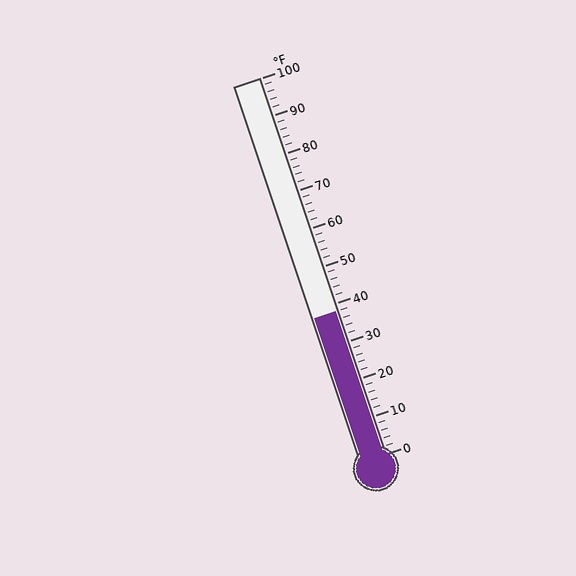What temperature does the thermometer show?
The thermometer shows approximately 38°F.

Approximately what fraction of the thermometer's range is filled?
The thermometer is filled to approximately 40% of its range.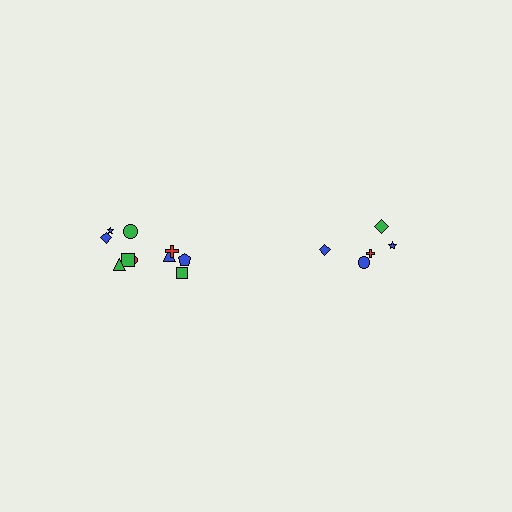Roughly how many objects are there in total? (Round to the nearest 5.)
Roughly 15 objects in total.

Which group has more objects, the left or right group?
The left group.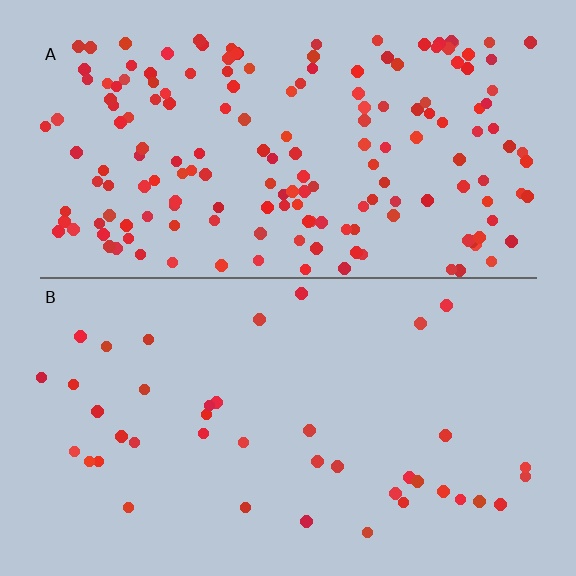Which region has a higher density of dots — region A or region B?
A (the top).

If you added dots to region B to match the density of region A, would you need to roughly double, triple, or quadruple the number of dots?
Approximately quadruple.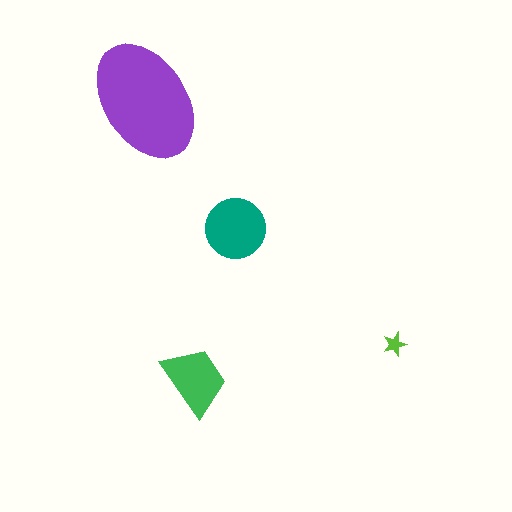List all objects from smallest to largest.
The lime star, the green trapezoid, the teal circle, the purple ellipse.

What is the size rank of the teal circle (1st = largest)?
2nd.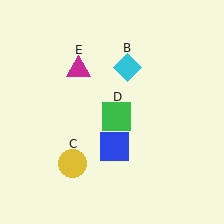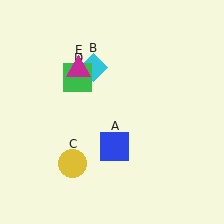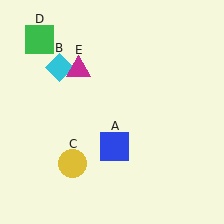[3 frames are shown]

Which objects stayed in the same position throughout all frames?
Blue square (object A) and yellow circle (object C) and magenta triangle (object E) remained stationary.